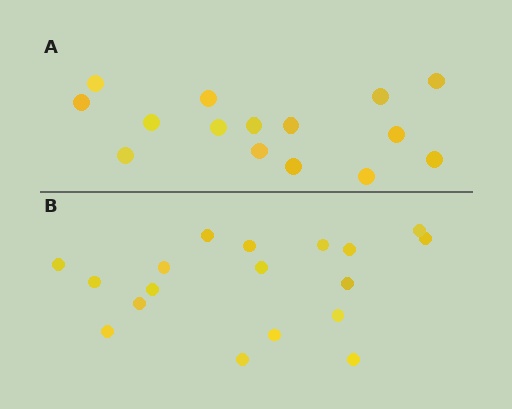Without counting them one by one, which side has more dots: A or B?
Region B (the bottom region) has more dots.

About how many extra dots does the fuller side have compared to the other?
Region B has just a few more — roughly 2 or 3 more dots than region A.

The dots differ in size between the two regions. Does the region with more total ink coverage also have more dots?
No. Region A has more total ink coverage because its dots are larger, but region B actually contains more individual dots. Total area can be misleading — the number of items is what matters here.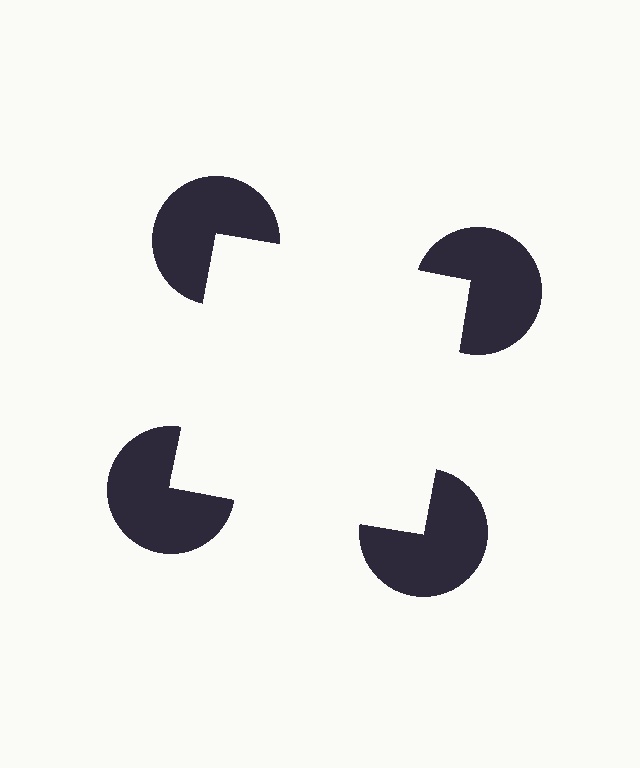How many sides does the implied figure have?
4 sides.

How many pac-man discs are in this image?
There are 4 — one at each vertex of the illusory square.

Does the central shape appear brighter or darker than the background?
It typically appears slightly brighter than the background, even though no actual brightness change is drawn.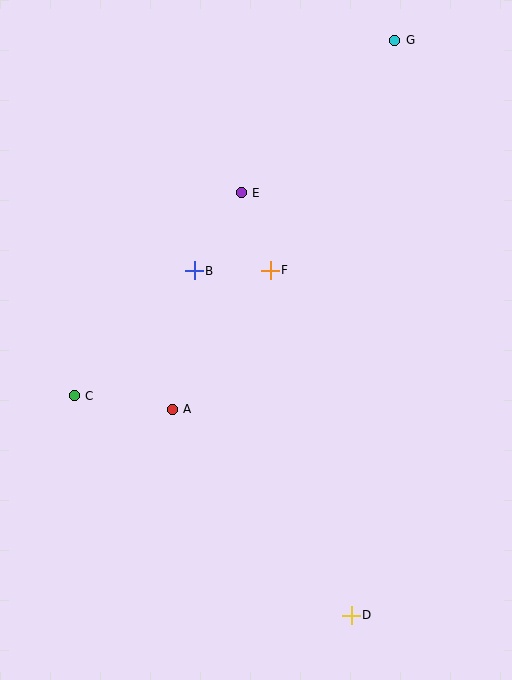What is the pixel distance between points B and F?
The distance between B and F is 76 pixels.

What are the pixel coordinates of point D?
Point D is at (351, 615).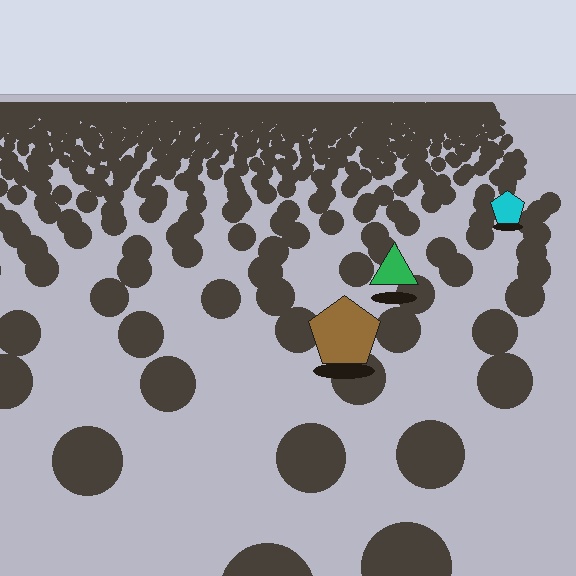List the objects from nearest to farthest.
From nearest to farthest: the brown pentagon, the green triangle, the cyan pentagon.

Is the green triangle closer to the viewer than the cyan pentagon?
Yes. The green triangle is closer — you can tell from the texture gradient: the ground texture is coarser near it.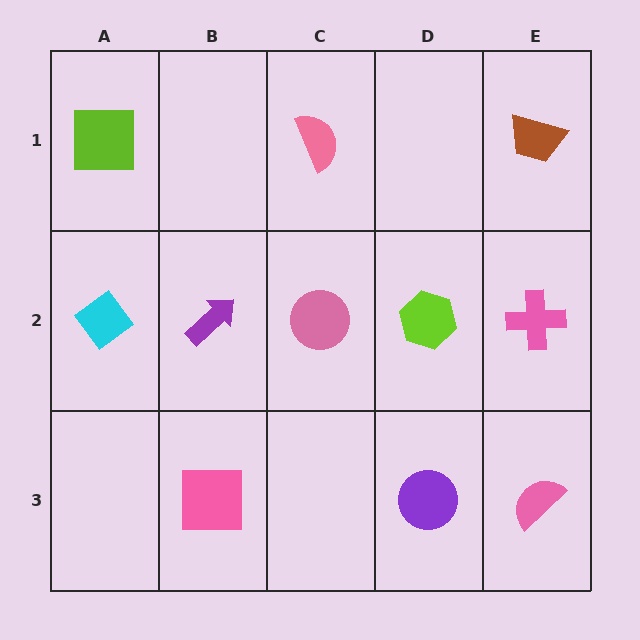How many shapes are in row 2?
5 shapes.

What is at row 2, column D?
A lime hexagon.